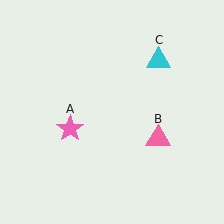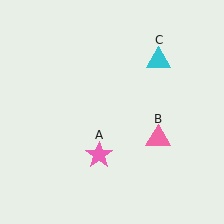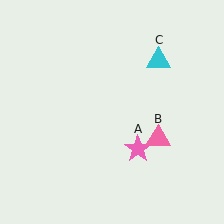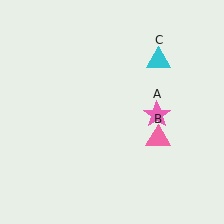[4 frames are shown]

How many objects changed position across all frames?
1 object changed position: pink star (object A).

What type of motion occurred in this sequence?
The pink star (object A) rotated counterclockwise around the center of the scene.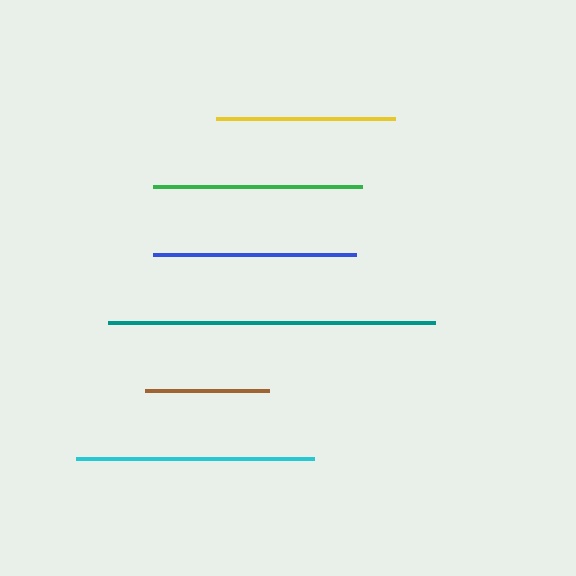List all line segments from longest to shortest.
From longest to shortest: teal, cyan, green, blue, yellow, brown.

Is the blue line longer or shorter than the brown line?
The blue line is longer than the brown line.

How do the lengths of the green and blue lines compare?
The green and blue lines are approximately the same length.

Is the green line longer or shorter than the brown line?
The green line is longer than the brown line.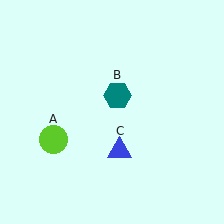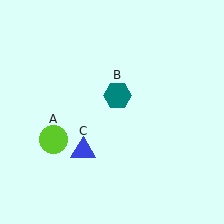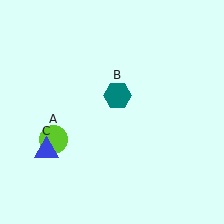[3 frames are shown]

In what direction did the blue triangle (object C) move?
The blue triangle (object C) moved left.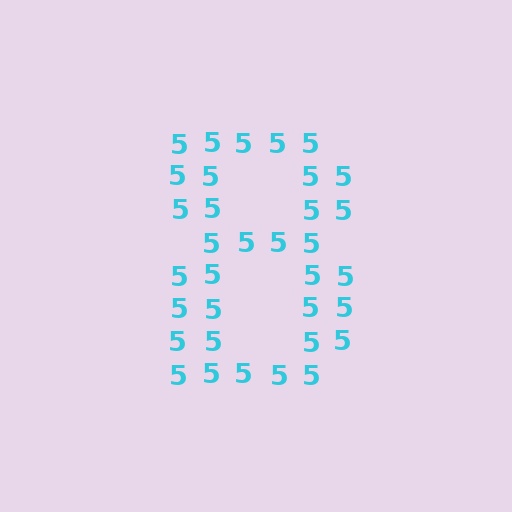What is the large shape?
The large shape is the digit 8.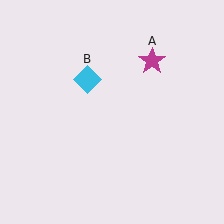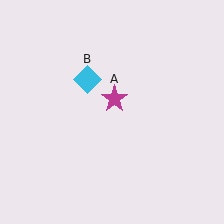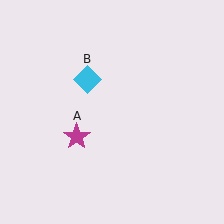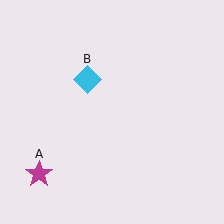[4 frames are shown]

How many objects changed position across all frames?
1 object changed position: magenta star (object A).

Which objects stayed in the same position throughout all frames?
Cyan diamond (object B) remained stationary.